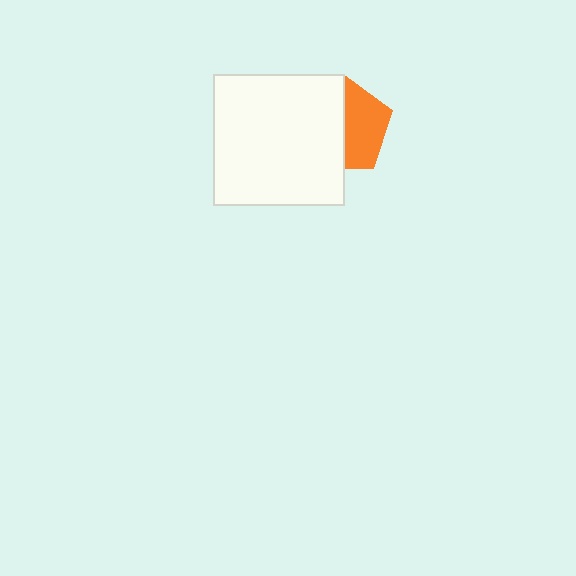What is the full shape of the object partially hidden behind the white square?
The partially hidden object is an orange pentagon.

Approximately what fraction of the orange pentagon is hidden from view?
Roughly 53% of the orange pentagon is hidden behind the white square.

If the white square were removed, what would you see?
You would see the complete orange pentagon.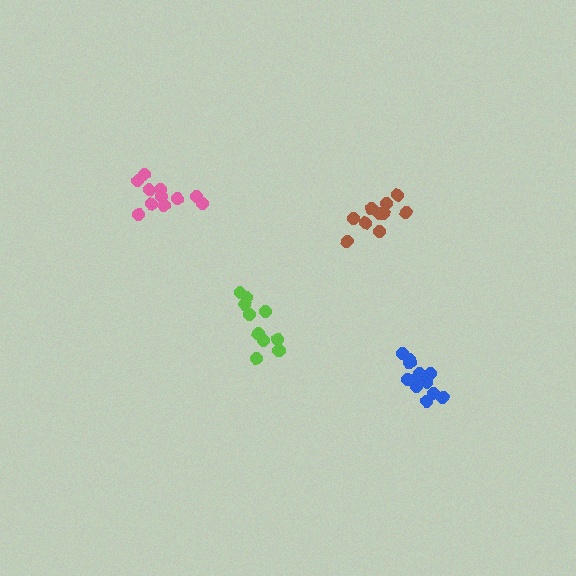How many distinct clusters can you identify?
There are 4 distinct clusters.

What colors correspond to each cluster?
The clusters are colored: brown, blue, lime, pink.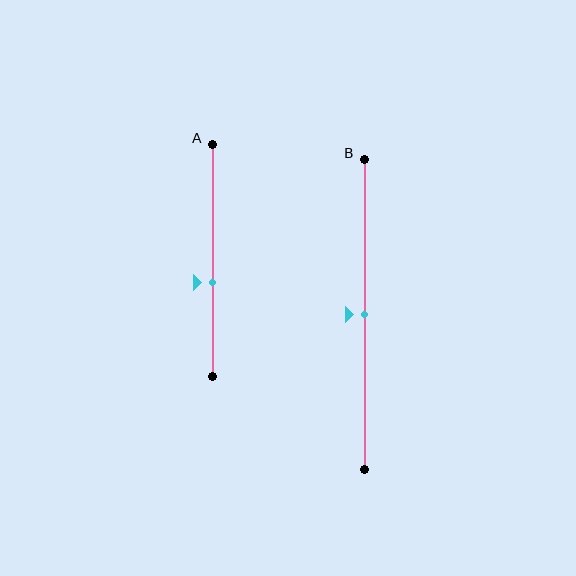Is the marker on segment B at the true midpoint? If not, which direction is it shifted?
Yes, the marker on segment B is at the true midpoint.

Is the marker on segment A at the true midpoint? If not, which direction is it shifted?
No, the marker on segment A is shifted downward by about 9% of the segment length.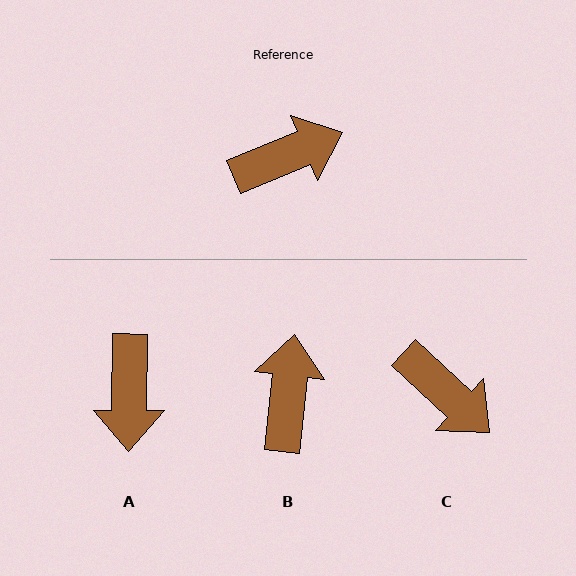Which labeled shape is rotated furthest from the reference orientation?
A, about 113 degrees away.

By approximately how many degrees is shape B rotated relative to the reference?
Approximately 61 degrees counter-clockwise.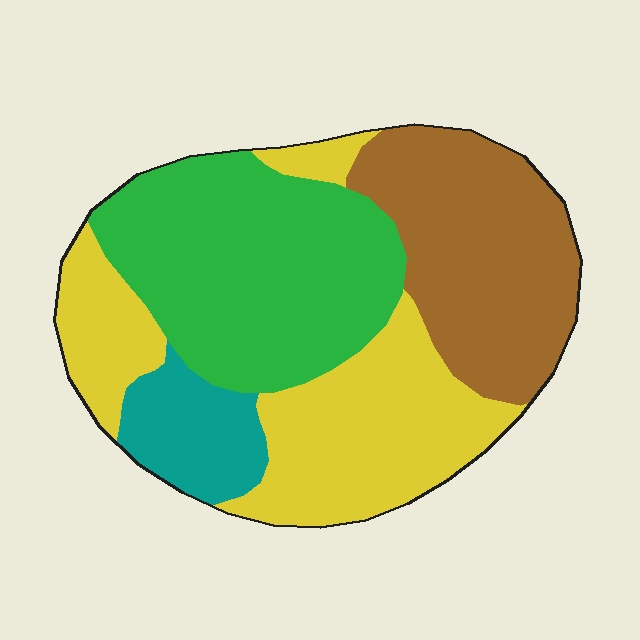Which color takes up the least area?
Teal, at roughly 10%.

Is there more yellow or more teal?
Yellow.